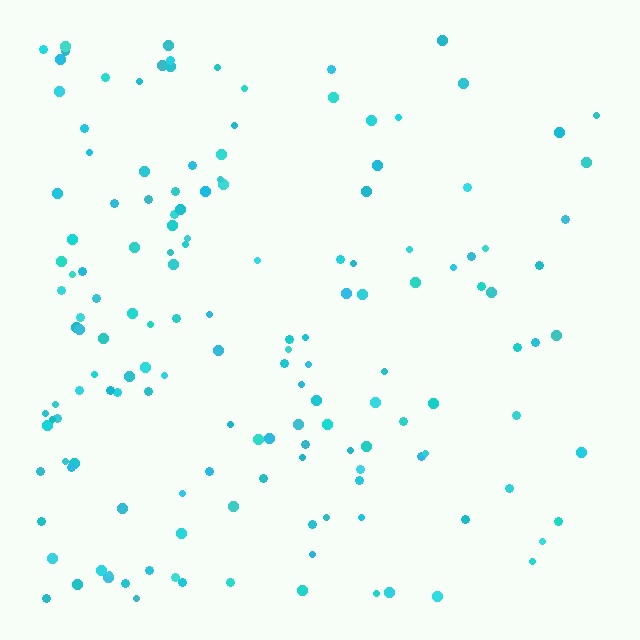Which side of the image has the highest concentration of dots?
The left.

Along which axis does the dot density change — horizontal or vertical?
Horizontal.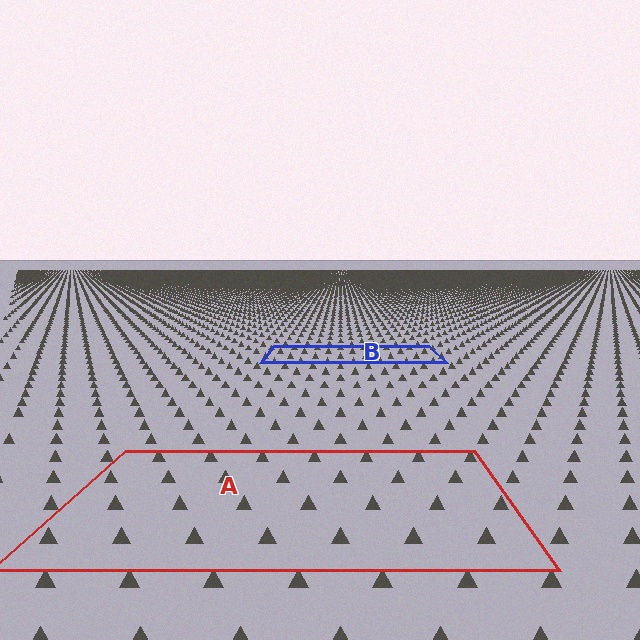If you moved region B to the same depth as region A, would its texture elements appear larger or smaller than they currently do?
They would appear larger. At a closer depth, the same texture elements are projected at a bigger on-screen size.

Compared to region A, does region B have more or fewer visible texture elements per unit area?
Region B has more texture elements per unit area — they are packed more densely because it is farther away.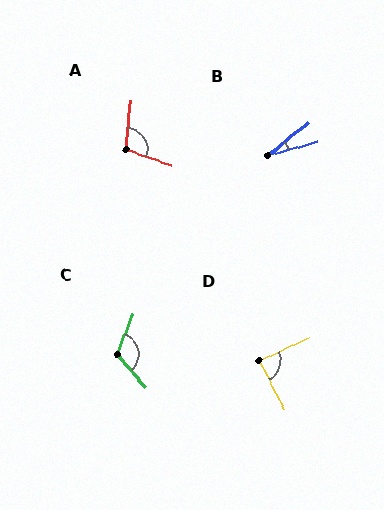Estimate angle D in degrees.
Approximately 86 degrees.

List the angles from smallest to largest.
B (24°), D (86°), A (103°), C (116°).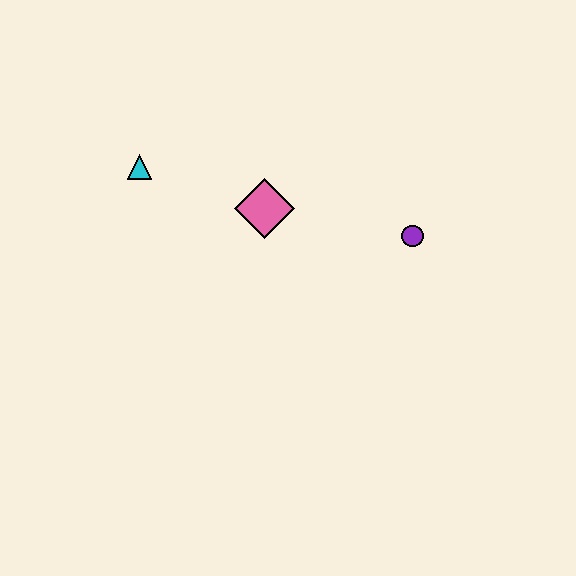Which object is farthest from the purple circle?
The cyan triangle is farthest from the purple circle.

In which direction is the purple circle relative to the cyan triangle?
The purple circle is to the right of the cyan triangle.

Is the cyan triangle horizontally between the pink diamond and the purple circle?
No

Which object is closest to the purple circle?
The pink diamond is closest to the purple circle.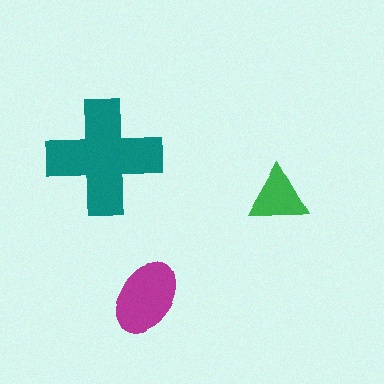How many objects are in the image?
There are 3 objects in the image.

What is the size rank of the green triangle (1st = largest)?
3rd.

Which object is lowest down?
The magenta ellipse is bottommost.